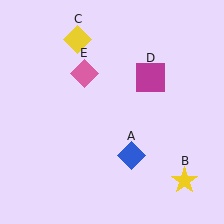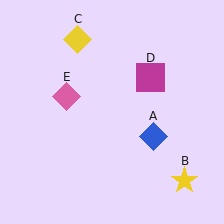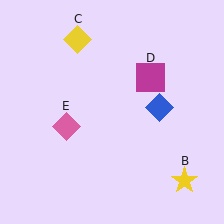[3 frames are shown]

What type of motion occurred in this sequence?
The blue diamond (object A), pink diamond (object E) rotated counterclockwise around the center of the scene.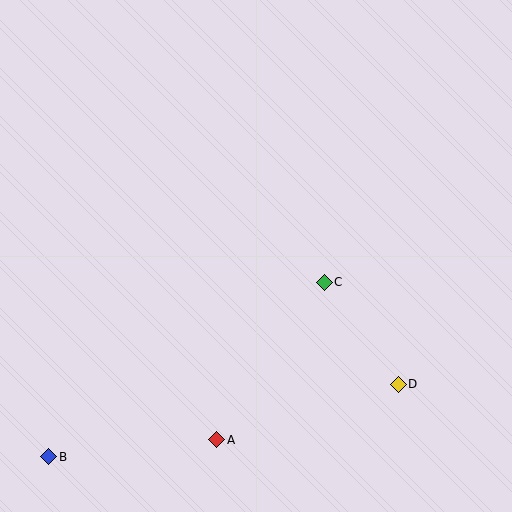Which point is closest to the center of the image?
Point C at (324, 282) is closest to the center.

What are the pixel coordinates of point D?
Point D is at (398, 384).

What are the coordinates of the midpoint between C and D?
The midpoint between C and D is at (361, 333).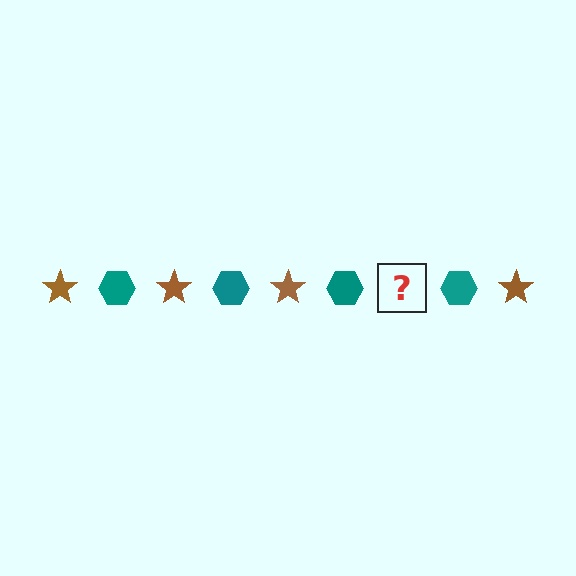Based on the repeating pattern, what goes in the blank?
The blank should be a brown star.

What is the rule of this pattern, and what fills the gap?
The rule is that the pattern alternates between brown star and teal hexagon. The gap should be filled with a brown star.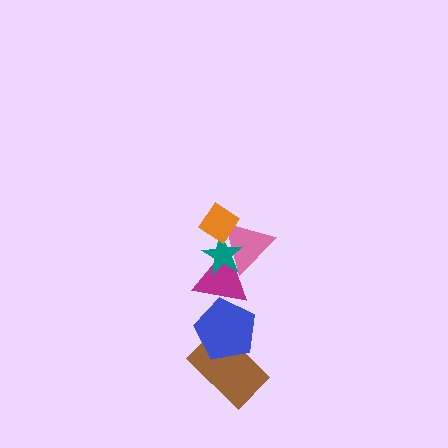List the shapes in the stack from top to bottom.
From top to bottom: the orange diamond, the teal star, the pink triangle, the magenta triangle, the blue pentagon, the brown rectangle.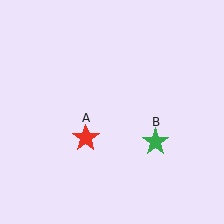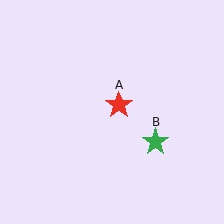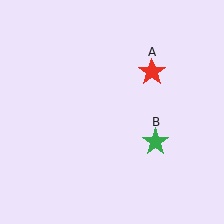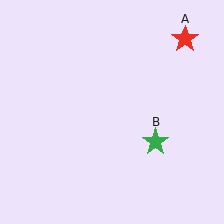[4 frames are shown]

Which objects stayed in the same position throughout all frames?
Green star (object B) remained stationary.